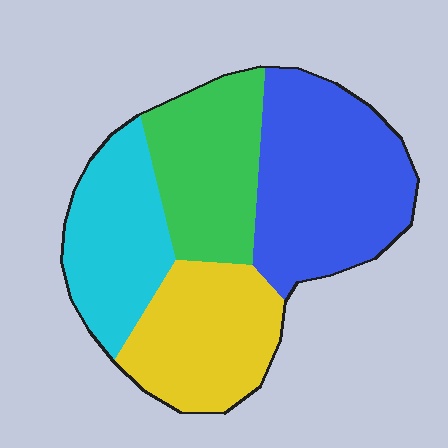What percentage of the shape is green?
Green takes up about one fifth (1/5) of the shape.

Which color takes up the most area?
Blue, at roughly 35%.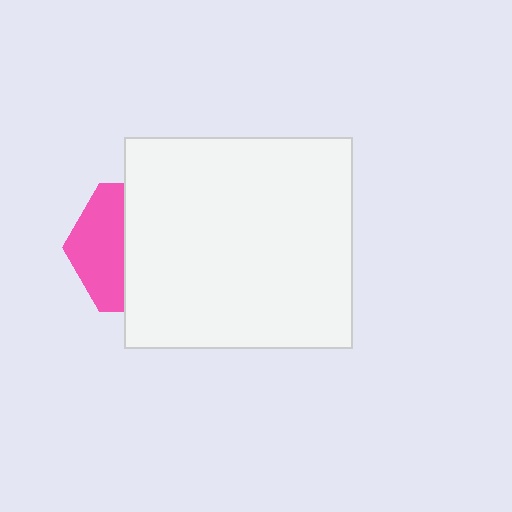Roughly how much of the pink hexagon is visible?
A small part of it is visible (roughly 38%).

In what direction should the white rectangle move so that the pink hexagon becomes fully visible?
The white rectangle should move right. That is the shortest direction to clear the overlap and leave the pink hexagon fully visible.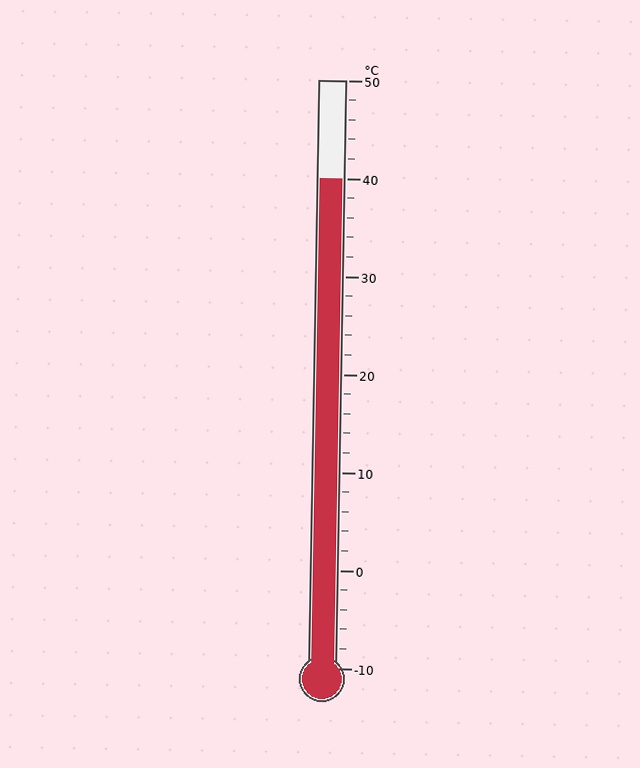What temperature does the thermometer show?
The thermometer shows approximately 40°C.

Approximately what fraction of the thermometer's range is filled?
The thermometer is filled to approximately 85% of its range.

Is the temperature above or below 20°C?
The temperature is above 20°C.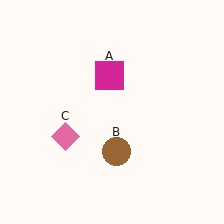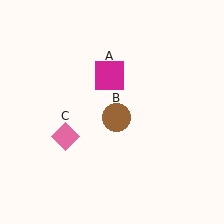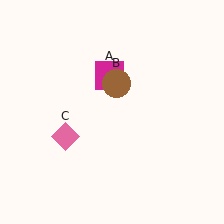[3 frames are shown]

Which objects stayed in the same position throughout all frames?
Magenta square (object A) and pink diamond (object C) remained stationary.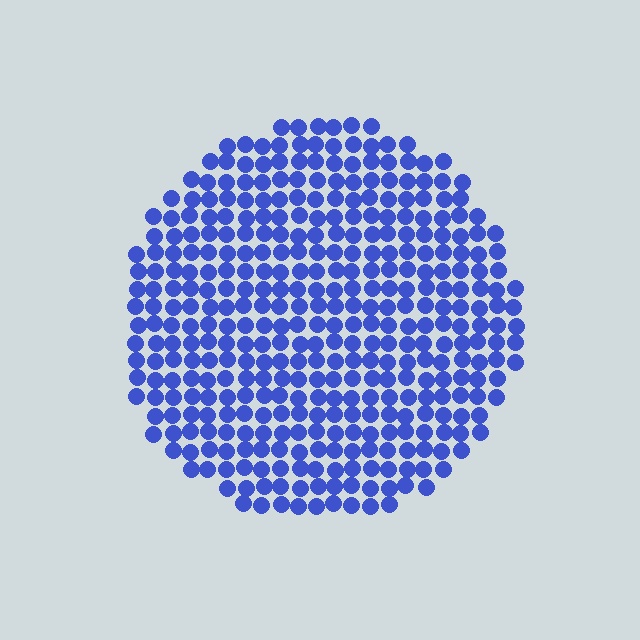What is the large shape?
The large shape is a circle.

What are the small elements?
The small elements are circles.